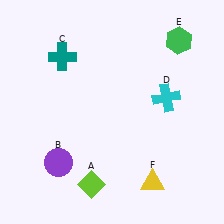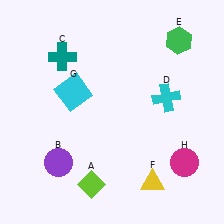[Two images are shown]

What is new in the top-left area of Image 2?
A cyan square (G) was added in the top-left area of Image 2.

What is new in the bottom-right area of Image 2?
A magenta circle (H) was added in the bottom-right area of Image 2.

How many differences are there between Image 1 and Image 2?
There are 2 differences between the two images.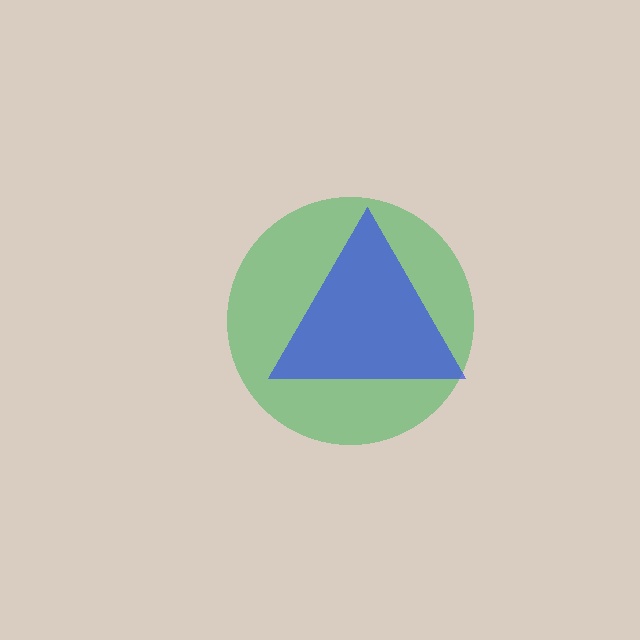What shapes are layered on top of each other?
The layered shapes are: a green circle, a blue triangle.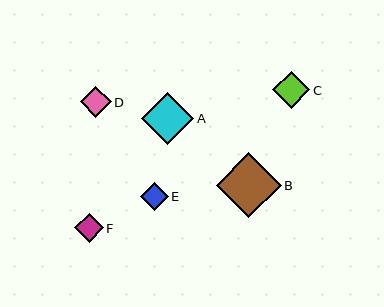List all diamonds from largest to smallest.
From largest to smallest: B, A, C, D, F, E.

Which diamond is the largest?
Diamond B is the largest with a size of approximately 65 pixels.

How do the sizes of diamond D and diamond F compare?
Diamond D and diamond F are approximately the same size.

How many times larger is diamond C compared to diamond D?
Diamond C is approximately 1.2 times the size of diamond D.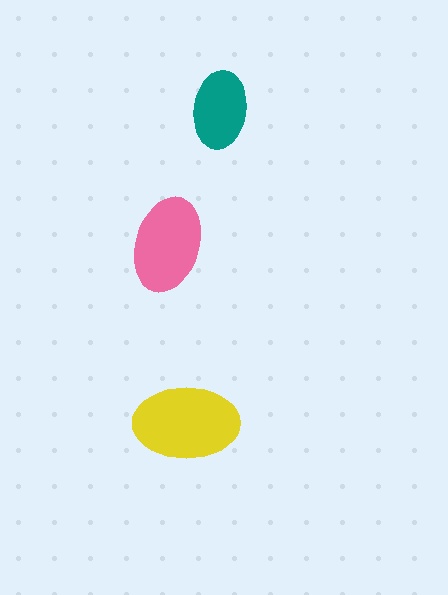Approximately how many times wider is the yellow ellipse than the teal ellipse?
About 1.5 times wider.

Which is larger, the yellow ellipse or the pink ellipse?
The yellow one.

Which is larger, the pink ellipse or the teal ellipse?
The pink one.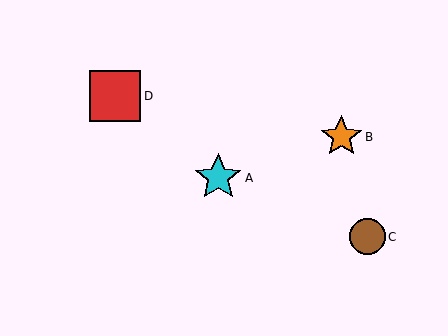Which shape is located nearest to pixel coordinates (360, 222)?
The brown circle (labeled C) at (368, 237) is nearest to that location.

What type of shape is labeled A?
Shape A is a cyan star.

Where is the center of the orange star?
The center of the orange star is at (341, 137).